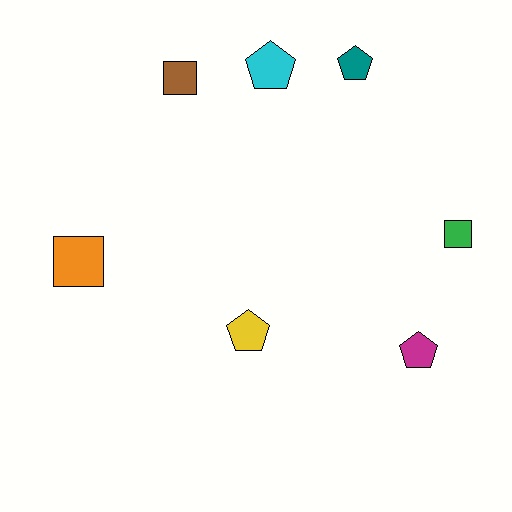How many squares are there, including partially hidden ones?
There are 3 squares.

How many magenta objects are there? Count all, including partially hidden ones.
There is 1 magenta object.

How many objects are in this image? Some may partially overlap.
There are 7 objects.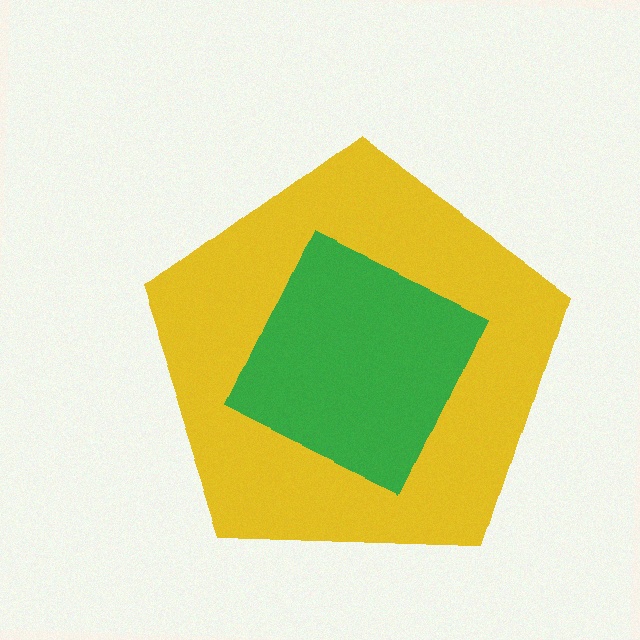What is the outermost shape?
The yellow pentagon.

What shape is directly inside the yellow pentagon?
The green square.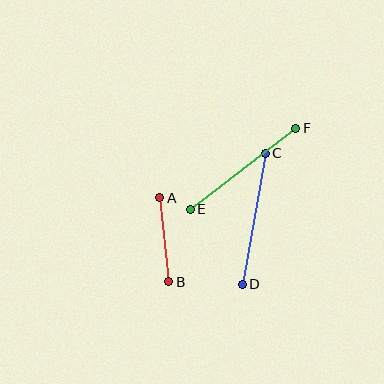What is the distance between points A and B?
The distance is approximately 84 pixels.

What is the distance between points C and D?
The distance is approximately 133 pixels.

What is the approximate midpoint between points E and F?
The midpoint is at approximately (243, 169) pixels.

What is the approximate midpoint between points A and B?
The midpoint is at approximately (164, 240) pixels.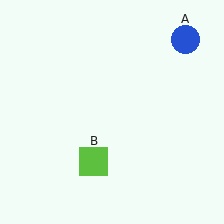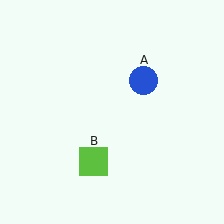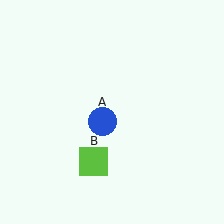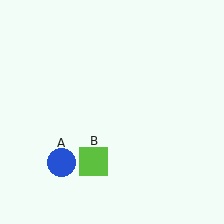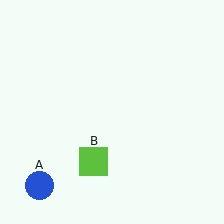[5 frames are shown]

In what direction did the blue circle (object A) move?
The blue circle (object A) moved down and to the left.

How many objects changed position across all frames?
1 object changed position: blue circle (object A).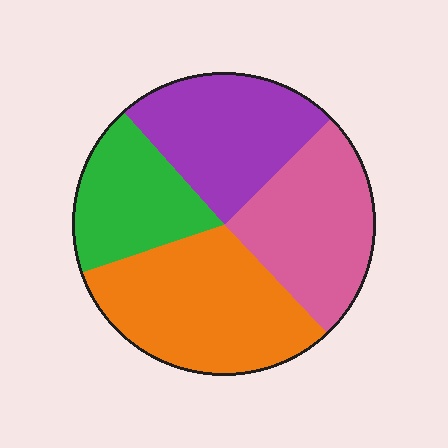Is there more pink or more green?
Pink.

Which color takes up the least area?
Green, at roughly 20%.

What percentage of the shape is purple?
Purple takes up about one quarter (1/4) of the shape.